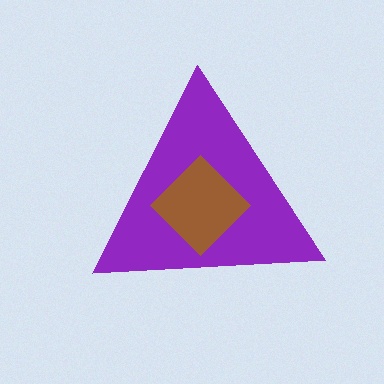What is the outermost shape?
The purple triangle.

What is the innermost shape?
The brown diamond.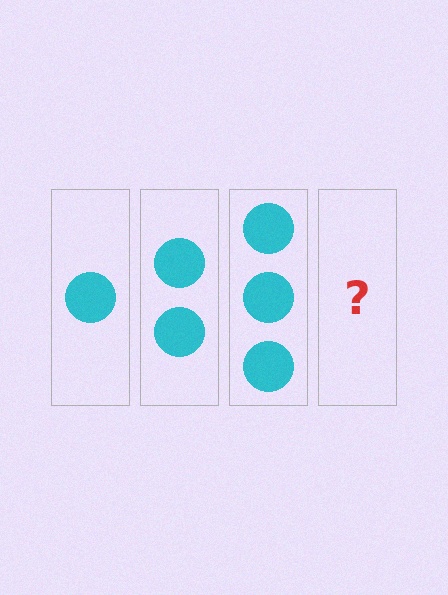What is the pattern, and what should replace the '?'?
The pattern is that each step adds one more circle. The '?' should be 4 circles.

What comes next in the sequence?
The next element should be 4 circles.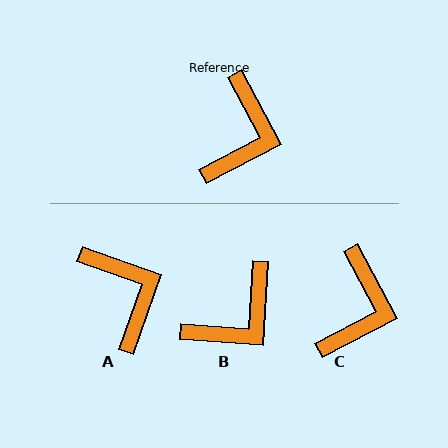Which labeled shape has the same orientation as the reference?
C.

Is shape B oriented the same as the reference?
No, it is off by about 32 degrees.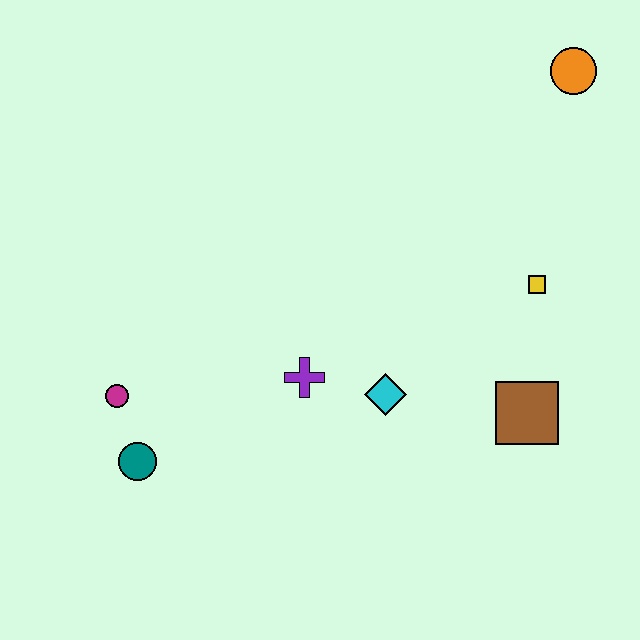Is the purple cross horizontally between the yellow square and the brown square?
No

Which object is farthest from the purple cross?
The orange circle is farthest from the purple cross.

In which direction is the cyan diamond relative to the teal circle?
The cyan diamond is to the right of the teal circle.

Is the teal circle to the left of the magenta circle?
No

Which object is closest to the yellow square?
The brown square is closest to the yellow square.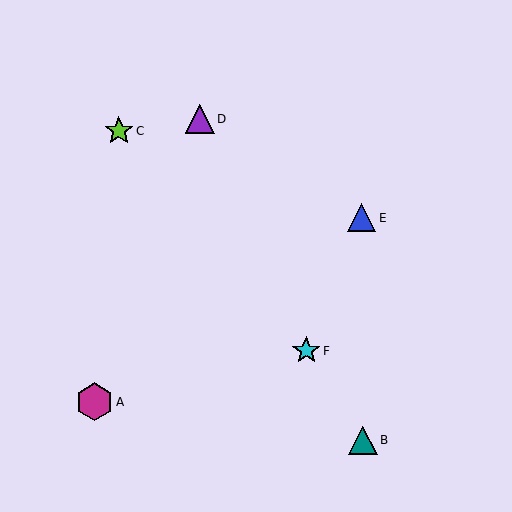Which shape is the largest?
The magenta hexagon (labeled A) is the largest.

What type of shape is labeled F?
Shape F is a cyan star.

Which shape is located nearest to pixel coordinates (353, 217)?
The blue triangle (labeled E) at (362, 218) is nearest to that location.